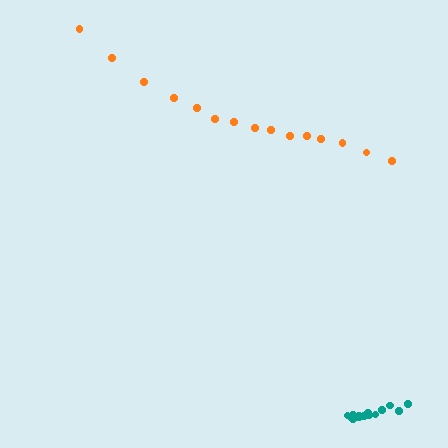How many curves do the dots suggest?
There are 2 distinct paths.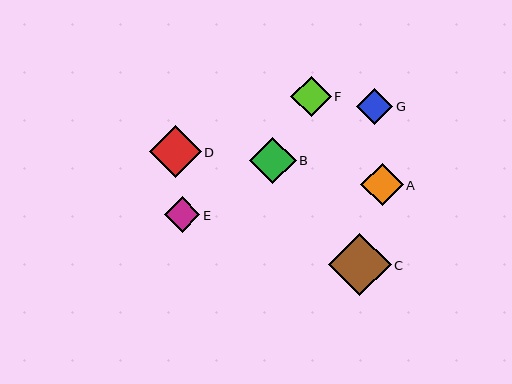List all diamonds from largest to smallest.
From largest to smallest: C, D, B, A, F, G, E.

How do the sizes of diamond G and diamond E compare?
Diamond G and diamond E are approximately the same size.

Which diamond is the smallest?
Diamond E is the smallest with a size of approximately 35 pixels.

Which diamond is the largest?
Diamond C is the largest with a size of approximately 63 pixels.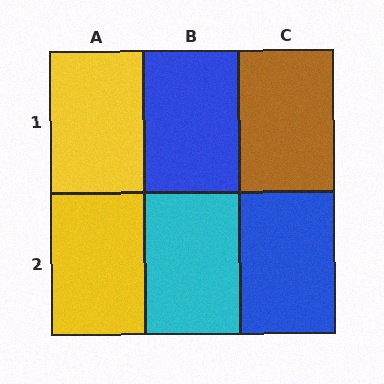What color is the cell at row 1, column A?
Yellow.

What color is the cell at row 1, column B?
Blue.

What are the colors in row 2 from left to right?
Yellow, cyan, blue.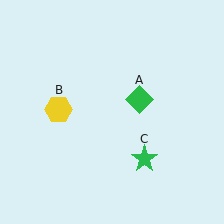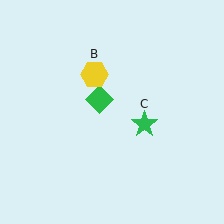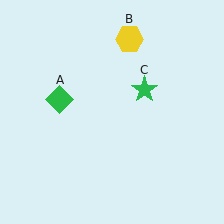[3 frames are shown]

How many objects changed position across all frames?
3 objects changed position: green diamond (object A), yellow hexagon (object B), green star (object C).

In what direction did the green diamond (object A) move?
The green diamond (object A) moved left.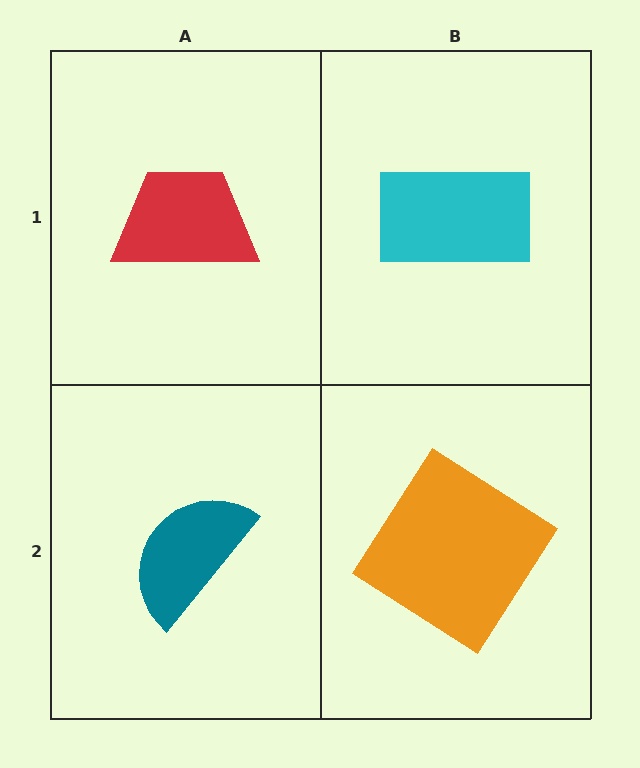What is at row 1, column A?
A red trapezoid.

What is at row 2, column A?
A teal semicircle.